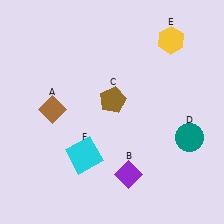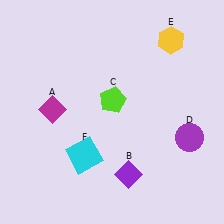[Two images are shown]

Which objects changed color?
A changed from brown to magenta. C changed from brown to lime. D changed from teal to purple.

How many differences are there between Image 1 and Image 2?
There are 3 differences between the two images.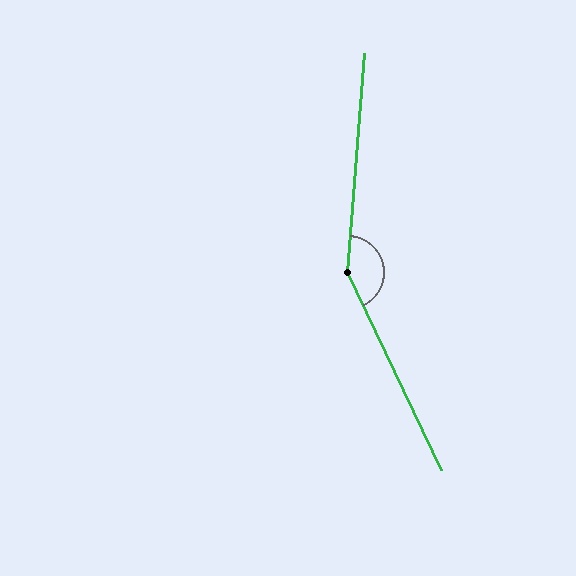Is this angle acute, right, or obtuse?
It is obtuse.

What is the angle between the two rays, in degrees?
Approximately 150 degrees.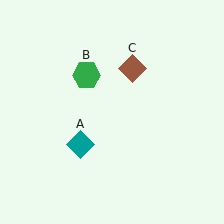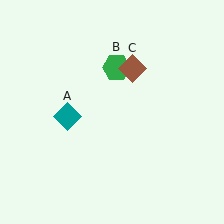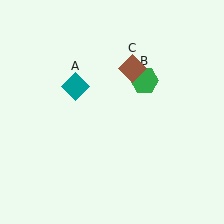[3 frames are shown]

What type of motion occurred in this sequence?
The teal diamond (object A), green hexagon (object B) rotated clockwise around the center of the scene.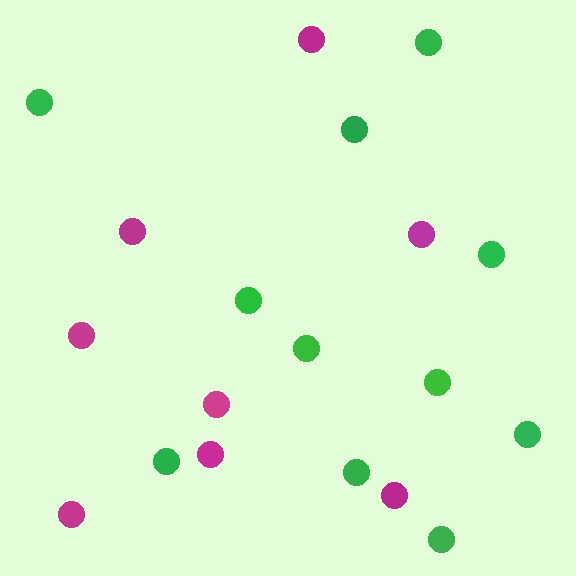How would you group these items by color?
There are 2 groups: one group of magenta circles (8) and one group of green circles (11).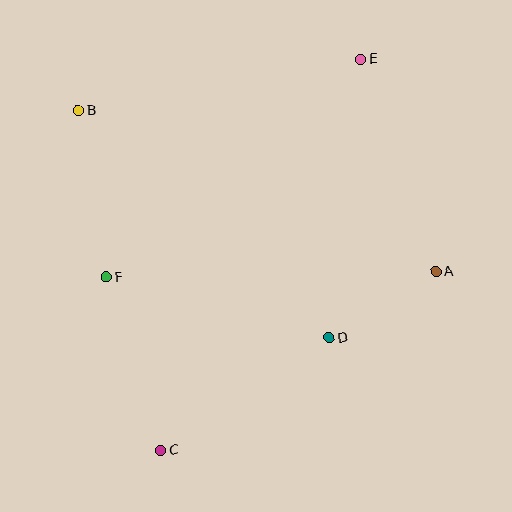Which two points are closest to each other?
Points A and D are closest to each other.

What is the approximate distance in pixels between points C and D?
The distance between C and D is approximately 203 pixels.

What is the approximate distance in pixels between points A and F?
The distance between A and F is approximately 329 pixels.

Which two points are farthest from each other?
Points C and E are farthest from each other.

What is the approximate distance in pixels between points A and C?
The distance between A and C is approximately 328 pixels.